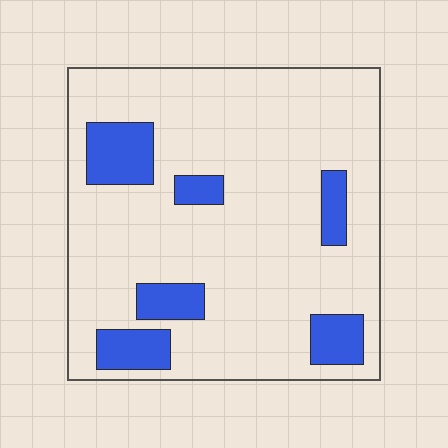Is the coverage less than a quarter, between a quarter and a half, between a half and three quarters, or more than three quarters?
Less than a quarter.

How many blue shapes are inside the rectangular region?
6.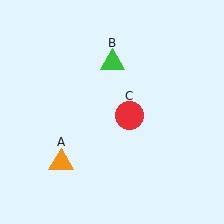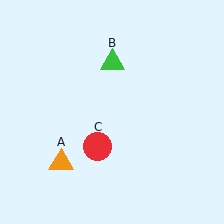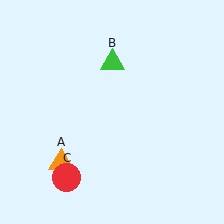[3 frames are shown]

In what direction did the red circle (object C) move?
The red circle (object C) moved down and to the left.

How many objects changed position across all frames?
1 object changed position: red circle (object C).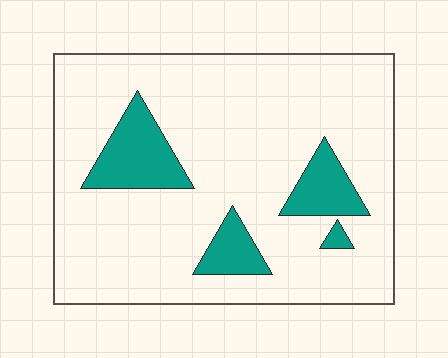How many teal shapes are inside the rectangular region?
4.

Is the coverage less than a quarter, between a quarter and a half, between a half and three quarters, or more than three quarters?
Less than a quarter.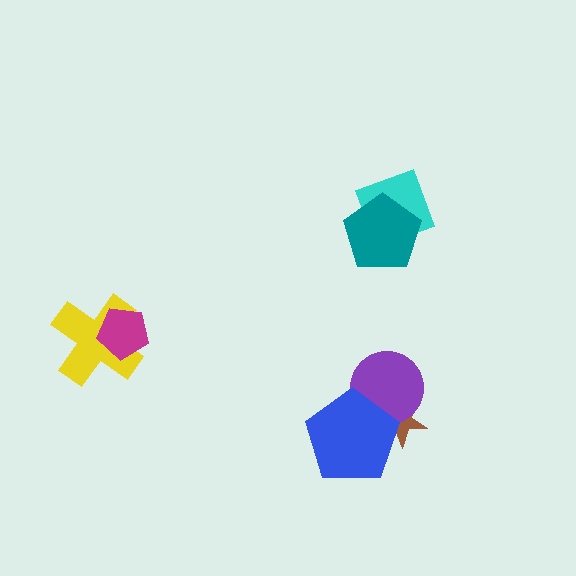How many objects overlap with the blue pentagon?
2 objects overlap with the blue pentagon.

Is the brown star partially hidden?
Yes, it is partially covered by another shape.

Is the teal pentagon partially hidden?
No, no other shape covers it.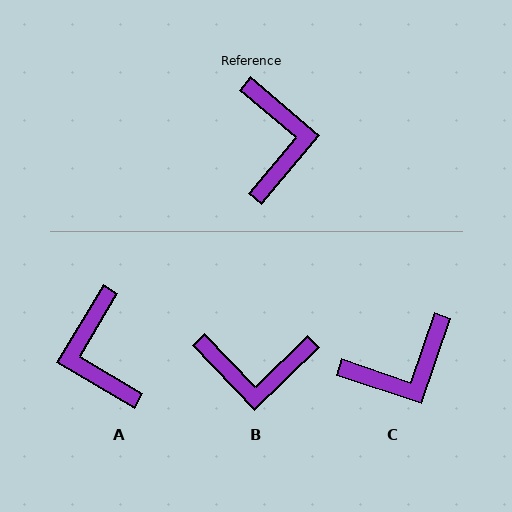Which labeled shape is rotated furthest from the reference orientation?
A, about 171 degrees away.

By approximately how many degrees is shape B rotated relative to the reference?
Approximately 96 degrees clockwise.